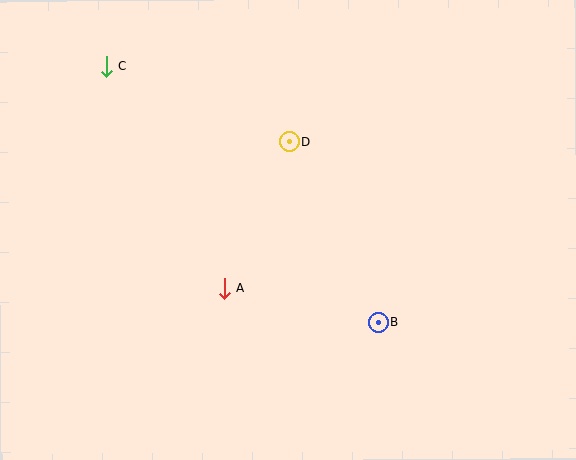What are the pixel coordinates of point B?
Point B is at (378, 323).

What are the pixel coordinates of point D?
Point D is at (290, 142).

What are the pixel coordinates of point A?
Point A is at (225, 289).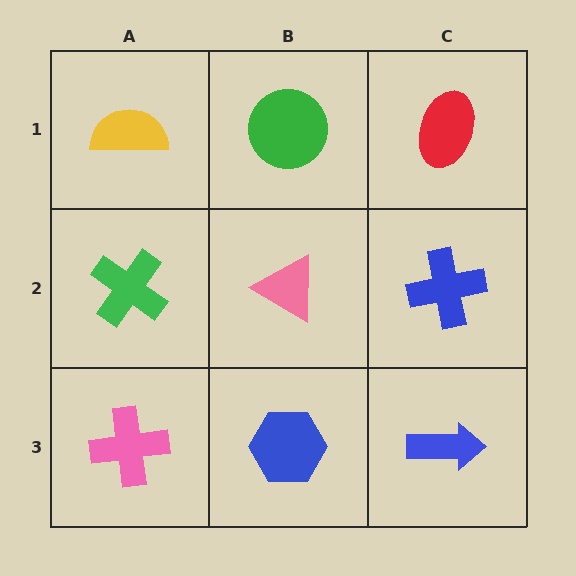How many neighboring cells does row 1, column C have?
2.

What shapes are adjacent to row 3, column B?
A pink triangle (row 2, column B), a pink cross (row 3, column A), a blue arrow (row 3, column C).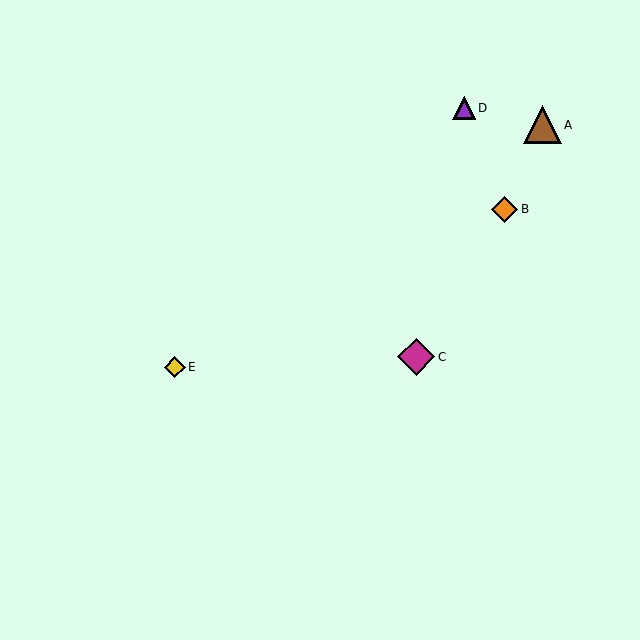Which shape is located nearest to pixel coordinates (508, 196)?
The orange diamond (labeled B) at (504, 209) is nearest to that location.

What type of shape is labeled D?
Shape D is a purple triangle.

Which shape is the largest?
The brown triangle (labeled A) is the largest.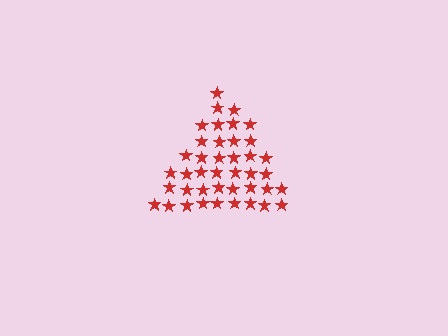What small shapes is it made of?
It is made of small stars.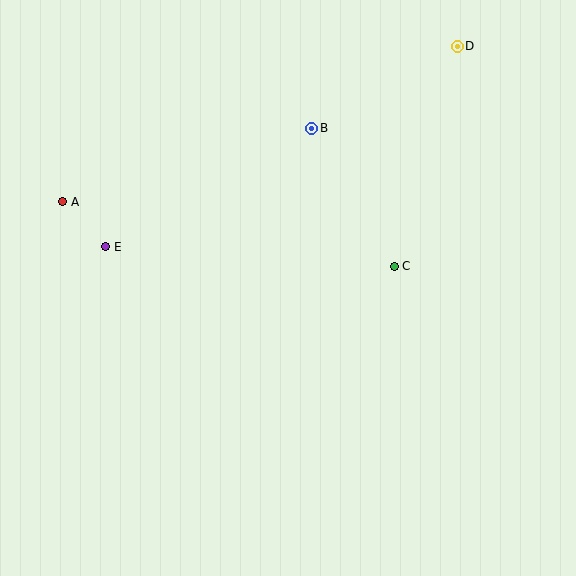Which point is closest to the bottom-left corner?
Point E is closest to the bottom-left corner.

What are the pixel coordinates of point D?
Point D is at (457, 46).